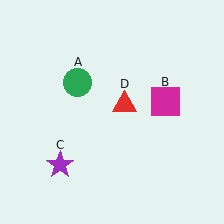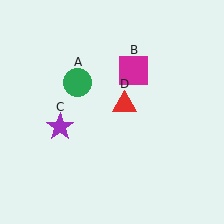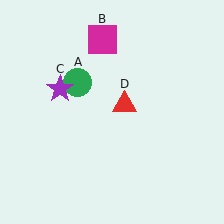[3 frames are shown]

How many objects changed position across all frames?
2 objects changed position: magenta square (object B), purple star (object C).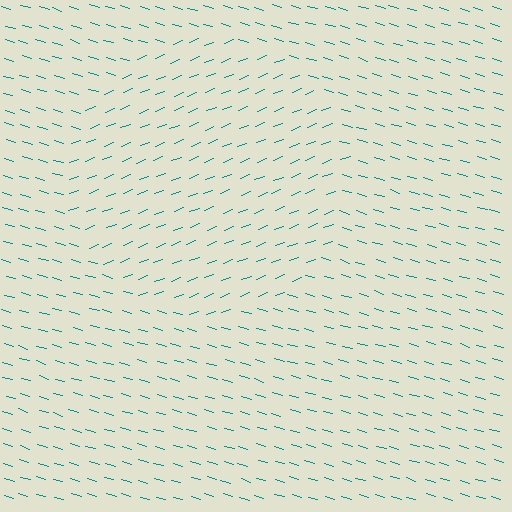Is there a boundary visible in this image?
Yes, there is a texture boundary formed by a change in line orientation.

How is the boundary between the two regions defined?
The boundary is defined purely by a change in line orientation (approximately 38 degrees difference). All lines are the same color and thickness.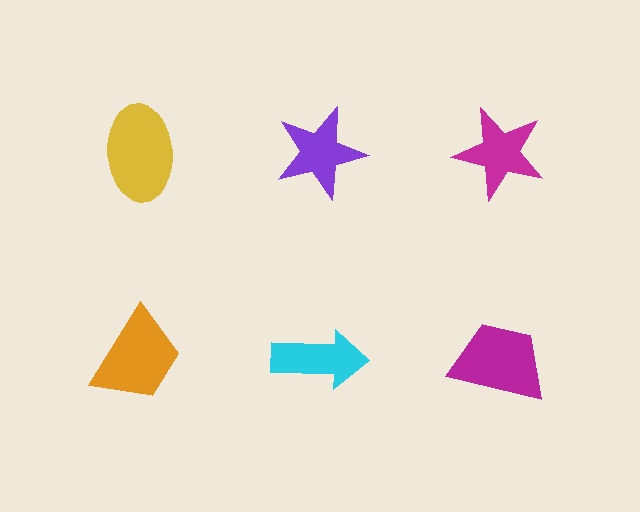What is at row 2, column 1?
An orange trapezoid.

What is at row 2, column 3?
A magenta trapezoid.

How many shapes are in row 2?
3 shapes.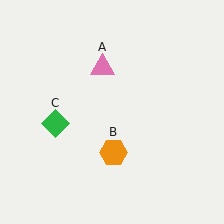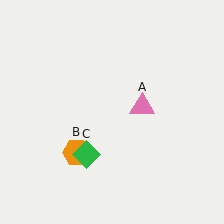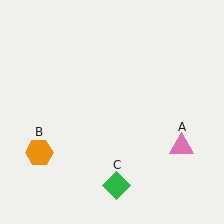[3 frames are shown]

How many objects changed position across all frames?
3 objects changed position: pink triangle (object A), orange hexagon (object B), green diamond (object C).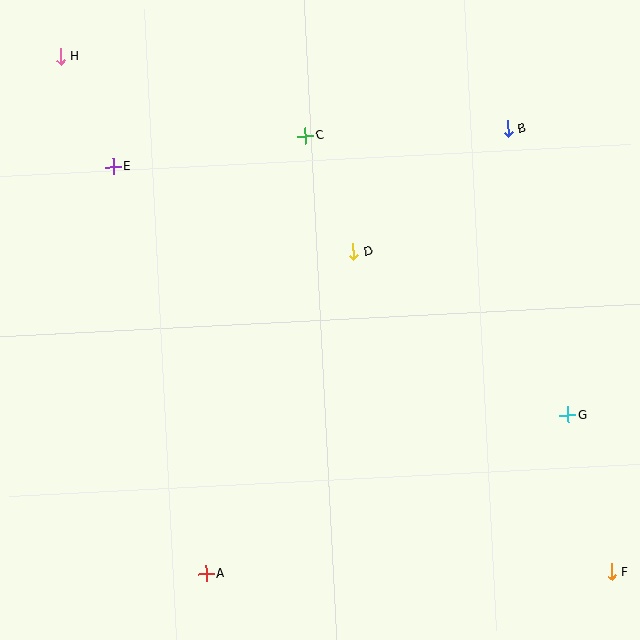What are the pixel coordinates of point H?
Point H is at (60, 57).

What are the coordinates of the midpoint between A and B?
The midpoint between A and B is at (357, 351).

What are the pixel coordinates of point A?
Point A is at (206, 574).